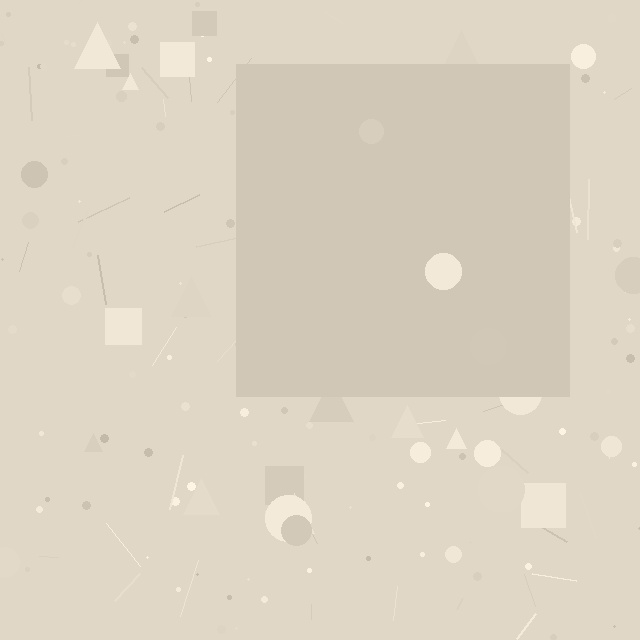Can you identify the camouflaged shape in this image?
The camouflaged shape is a square.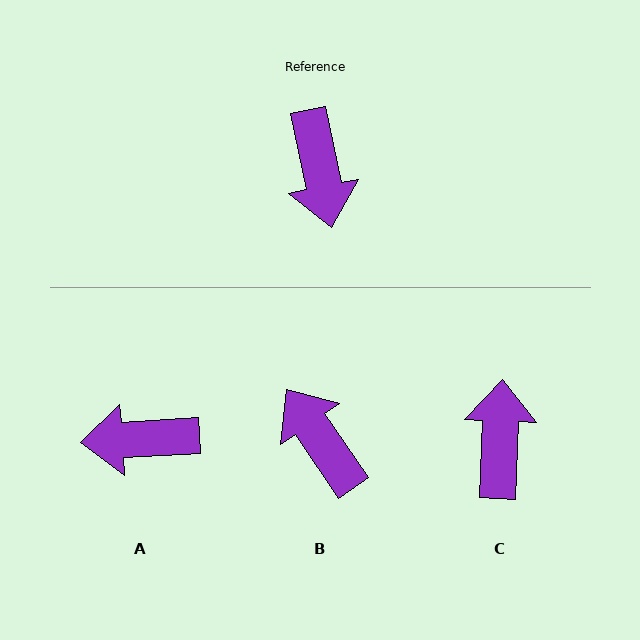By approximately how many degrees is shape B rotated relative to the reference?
Approximately 157 degrees clockwise.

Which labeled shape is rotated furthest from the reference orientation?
C, about 166 degrees away.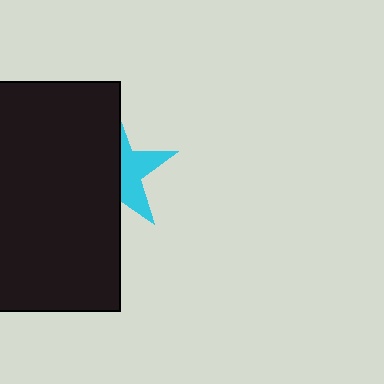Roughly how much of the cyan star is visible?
A small part of it is visible (roughly 41%).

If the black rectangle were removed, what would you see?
You would see the complete cyan star.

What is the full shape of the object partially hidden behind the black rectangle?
The partially hidden object is a cyan star.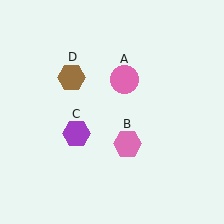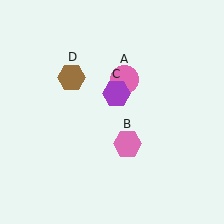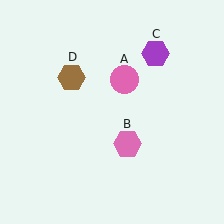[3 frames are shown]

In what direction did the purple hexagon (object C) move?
The purple hexagon (object C) moved up and to the right.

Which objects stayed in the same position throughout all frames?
Pink circle (object A) and pink hexagon (object B) and brown hexagon (object D) remained stationary.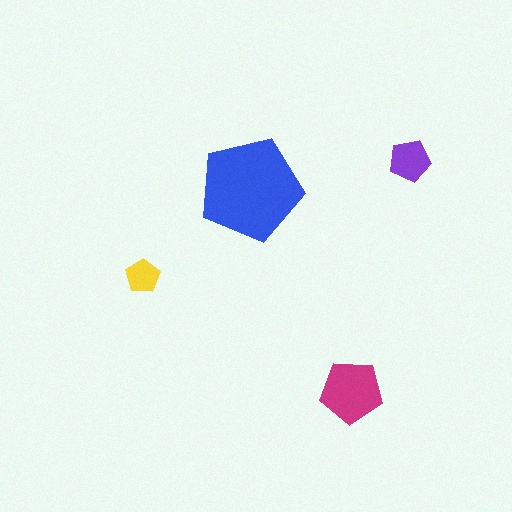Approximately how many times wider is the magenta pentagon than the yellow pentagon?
About 2 times wider.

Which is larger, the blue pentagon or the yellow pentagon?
The blue one.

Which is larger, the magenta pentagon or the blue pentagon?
The blue one.